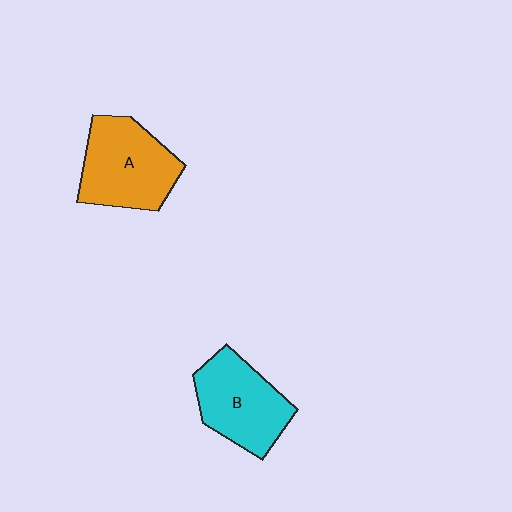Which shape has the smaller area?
Shape B (cyan).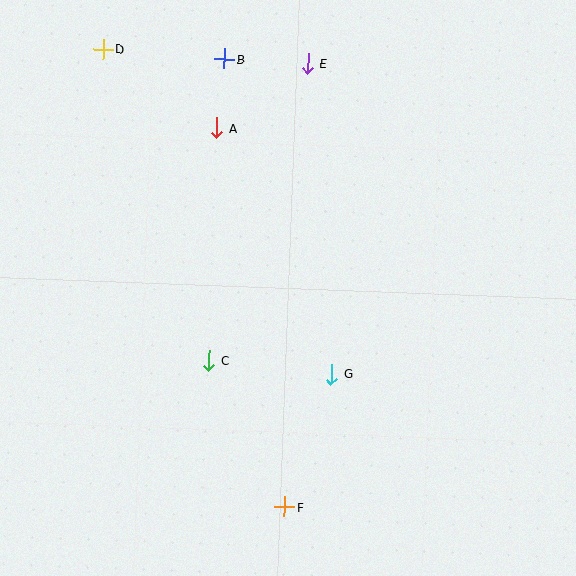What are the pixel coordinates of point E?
Point E is at (308, 63).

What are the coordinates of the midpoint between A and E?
The midpoint between A and E is at (262, 96).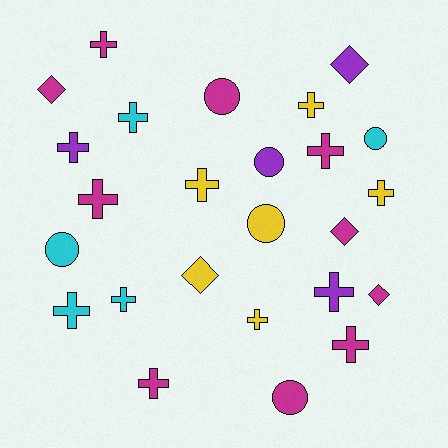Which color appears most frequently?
Magenta, with 10 objects.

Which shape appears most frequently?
Cross, with 14 objects.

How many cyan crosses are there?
There are 3 cyan crosses.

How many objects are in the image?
There are 25 objects.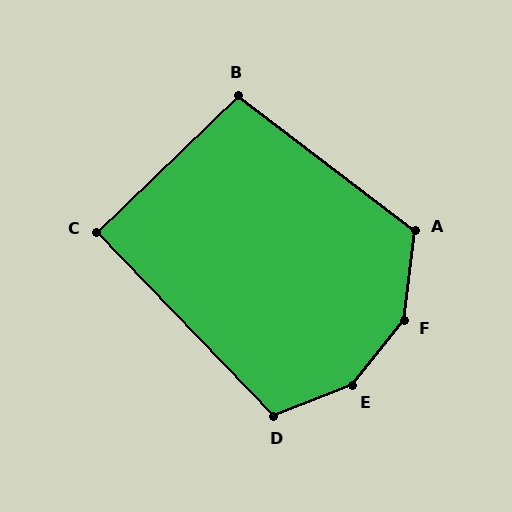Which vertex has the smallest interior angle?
C, at approximately 90 degrees.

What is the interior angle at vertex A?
Approximately 120 degrees (obtuse).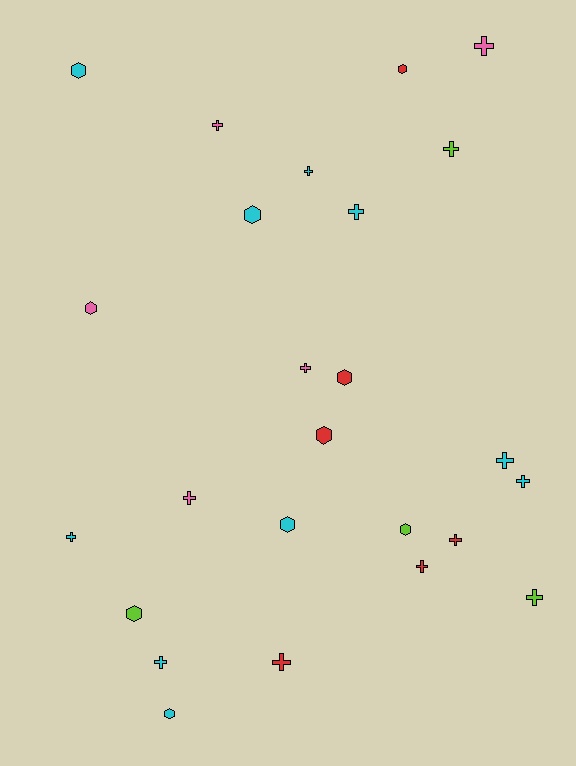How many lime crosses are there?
There are 2 lime crosses.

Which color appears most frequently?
Cyan, with 10 objects.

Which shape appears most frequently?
Cross, with 15 objects.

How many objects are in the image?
There are 25 objects.